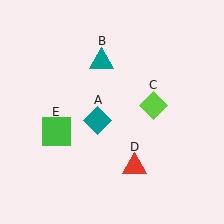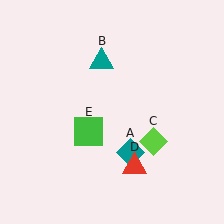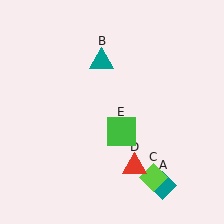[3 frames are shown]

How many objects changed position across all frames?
3 objects changed position: teal diamond (object A), lime diamond (object C), green square (object E).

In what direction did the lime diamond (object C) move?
The lime diamond (object C) moved down.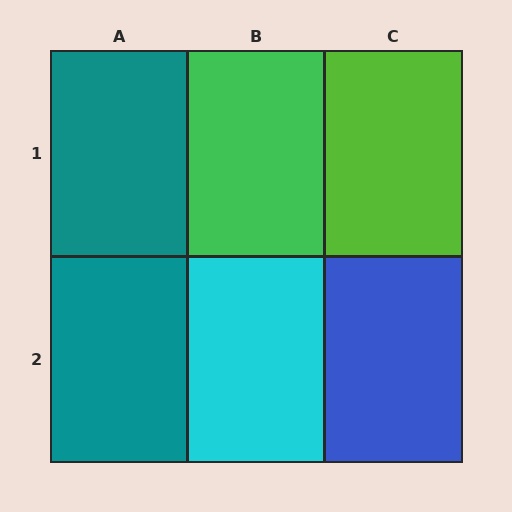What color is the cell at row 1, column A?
Teal.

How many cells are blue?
1 cell is blue.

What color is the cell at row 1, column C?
Lime.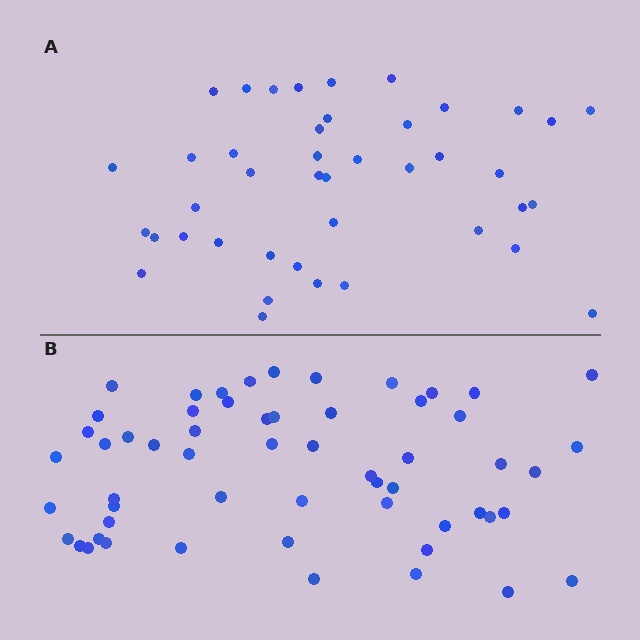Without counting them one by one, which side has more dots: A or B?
Region B (the bottom region) has more dots.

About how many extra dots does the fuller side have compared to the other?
Region B has approximately 15 more dots than region A.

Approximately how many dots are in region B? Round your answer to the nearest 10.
About 60 dots. (The exact count is 57, which rounds to 60.)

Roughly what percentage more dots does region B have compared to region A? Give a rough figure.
About 35% more.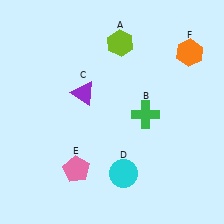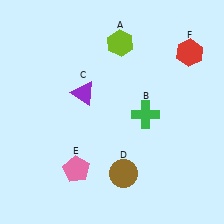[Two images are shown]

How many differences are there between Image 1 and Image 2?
There are 2 differences between the two images.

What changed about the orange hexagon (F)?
In Image 1, F is orange. In Image 2, it changed to red.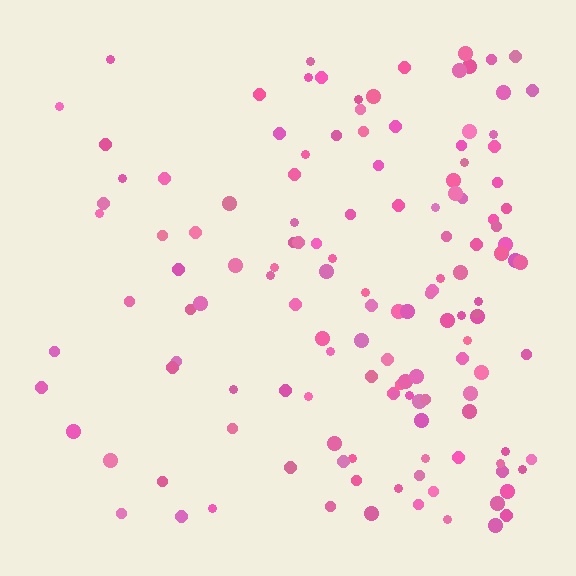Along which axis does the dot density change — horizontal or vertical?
Horizontal.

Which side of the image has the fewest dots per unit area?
The left.